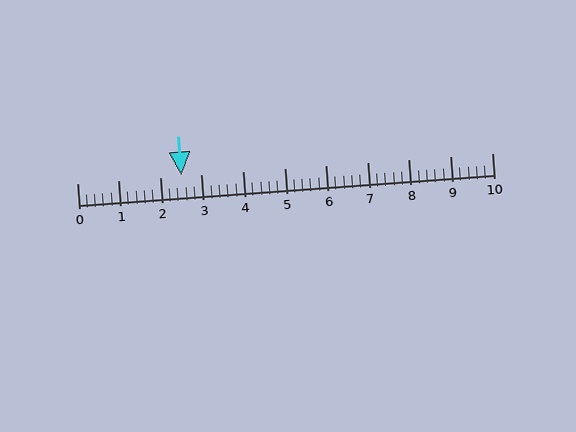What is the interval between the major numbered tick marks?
The major tick marks are spaced 1 units apart.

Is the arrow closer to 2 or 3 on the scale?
The arrow is closer to 3.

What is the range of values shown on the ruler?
The ruler shows values from 0 to 10.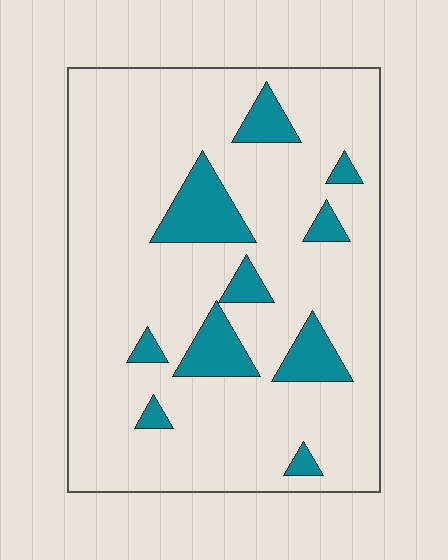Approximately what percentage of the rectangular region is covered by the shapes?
Approximately 15%.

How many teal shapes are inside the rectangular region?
10.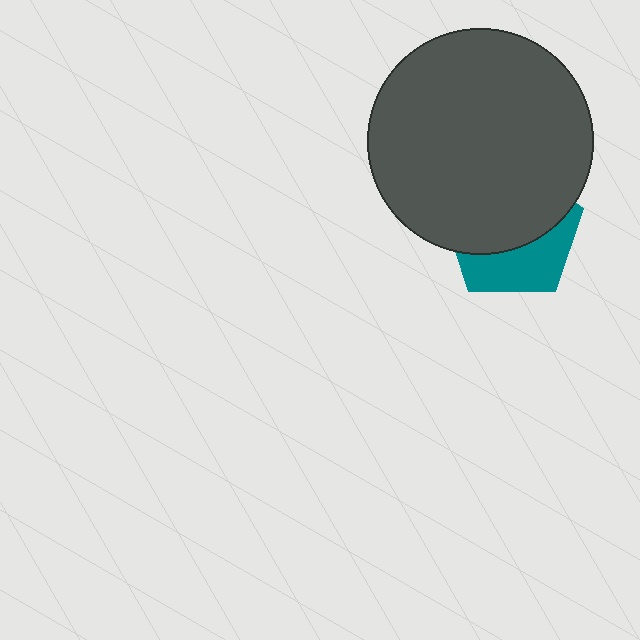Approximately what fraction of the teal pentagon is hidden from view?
Roughly 61% of the teal pentagon is hidden behind the dark gray circle.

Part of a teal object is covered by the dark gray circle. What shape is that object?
It is a pentagon.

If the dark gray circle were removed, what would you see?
You would see the complete teal pentagon.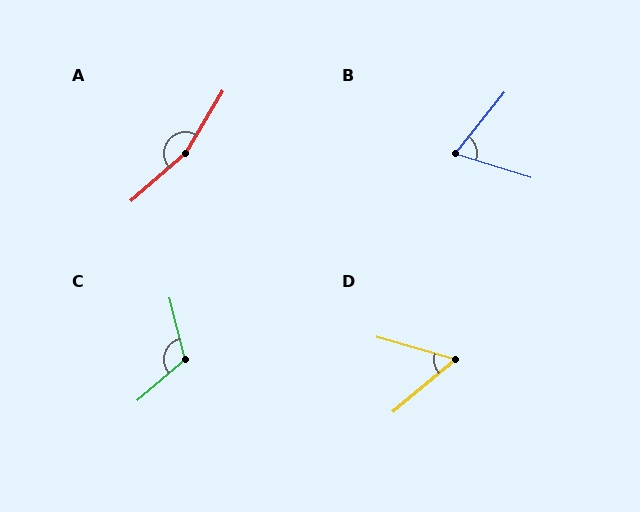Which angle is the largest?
A, at approximately 162 degrees.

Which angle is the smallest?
D, at approximately 56 degrees.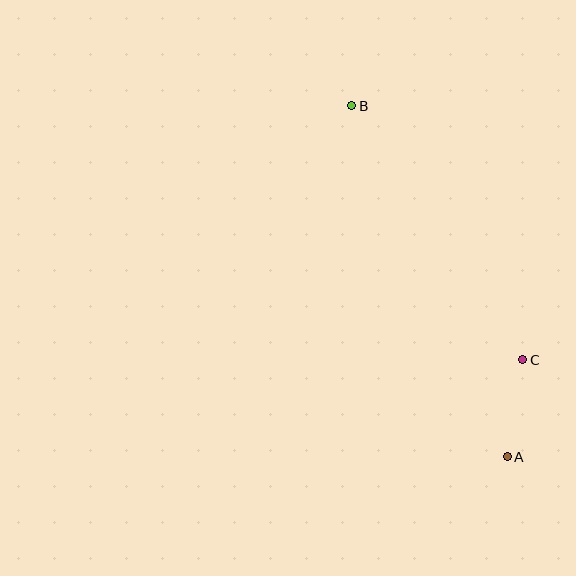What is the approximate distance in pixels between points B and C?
The distance between B and C is approximately 306 pixels.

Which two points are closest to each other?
Points A and C are closest to each other.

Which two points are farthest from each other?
Points A and B are farthest from each other.